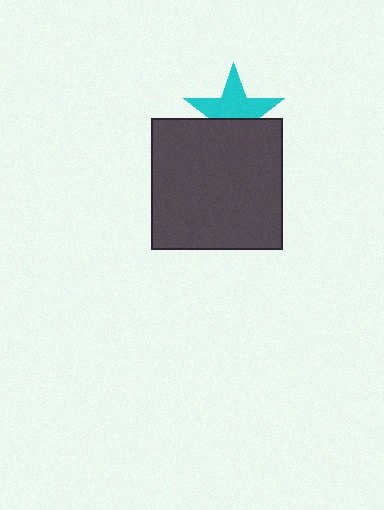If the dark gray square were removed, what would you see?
You would see the complete cyan star.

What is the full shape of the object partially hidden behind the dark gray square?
The partially hidden object is a cyan star.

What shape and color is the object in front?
The object in front is a dark gray square.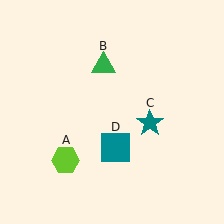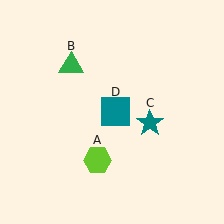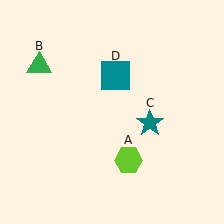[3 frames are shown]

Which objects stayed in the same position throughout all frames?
Teal star (object C) remained stationary.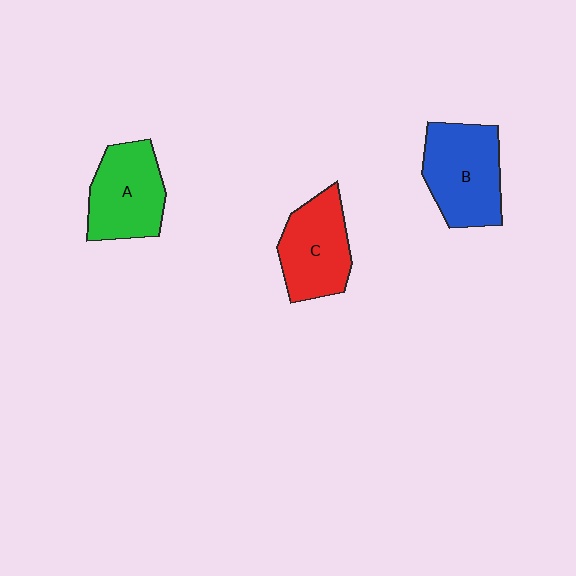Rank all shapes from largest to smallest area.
From largest to smallest: B (blue), A (green), C (red).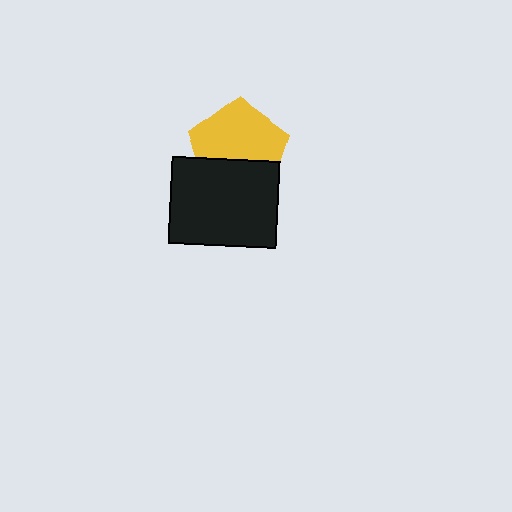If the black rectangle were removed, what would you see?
You would see the complete yellow pentagon.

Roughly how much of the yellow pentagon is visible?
About half of it is visible (roughly 63%).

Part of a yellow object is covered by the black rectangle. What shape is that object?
It is a pentagon.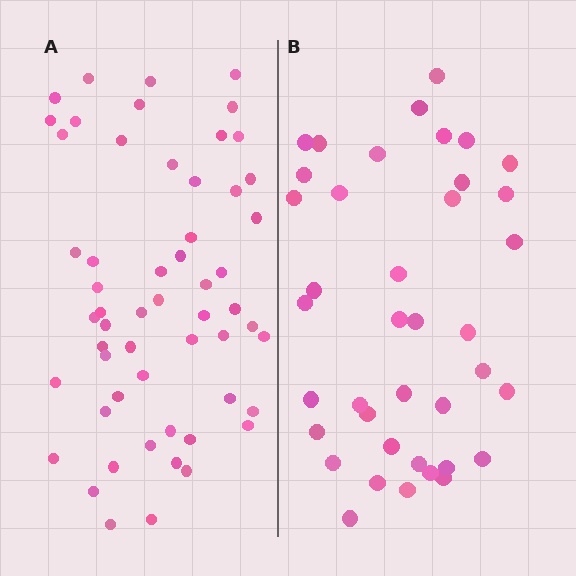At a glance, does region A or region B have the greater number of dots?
Region A (the left region) has more dots.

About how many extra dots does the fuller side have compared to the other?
Region A has approximately 15 more dots than region B.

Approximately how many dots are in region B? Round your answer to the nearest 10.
About 40 dots. (The exact count is 39, which rounds to 40.)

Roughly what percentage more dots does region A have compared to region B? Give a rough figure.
About 45% more.